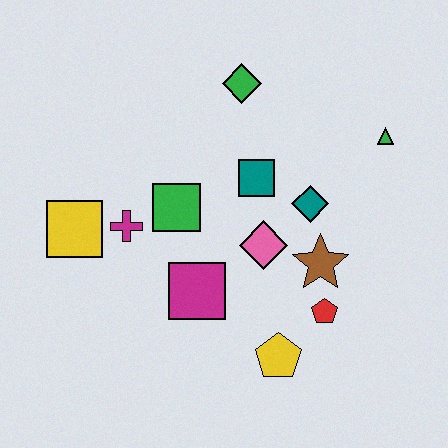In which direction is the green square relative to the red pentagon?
The green square is to the left of the red pentagon.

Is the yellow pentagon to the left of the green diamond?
No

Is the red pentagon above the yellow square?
No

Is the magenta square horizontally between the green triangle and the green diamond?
No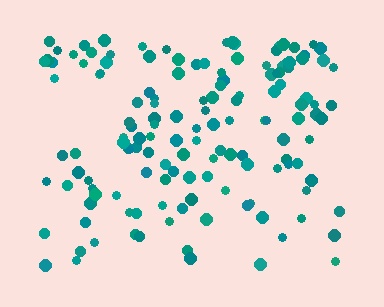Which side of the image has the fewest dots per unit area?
The bottom.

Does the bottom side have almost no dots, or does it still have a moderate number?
Still a moderate number, just noticeably fewer than the top.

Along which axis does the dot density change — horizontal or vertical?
Vertical.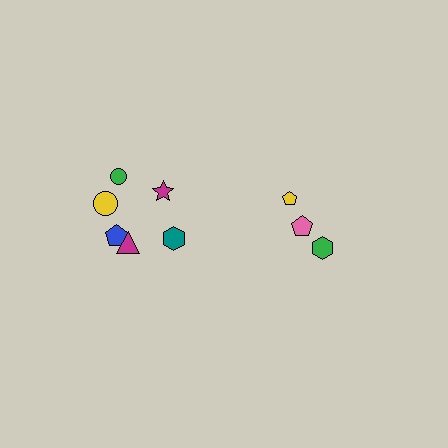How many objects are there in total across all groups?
There are 9 objects.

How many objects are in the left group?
There are 6 objects.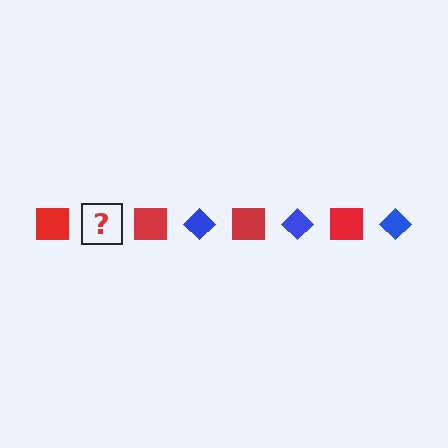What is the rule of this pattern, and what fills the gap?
The rule is that the pattern alternates between red square and blue diamond. The gap should be filled with a blue diamond.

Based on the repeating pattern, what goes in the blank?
The blank should be a blue diamond.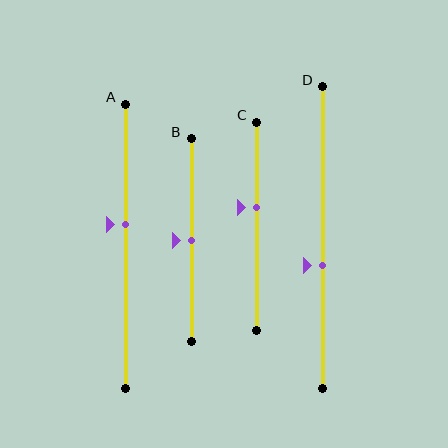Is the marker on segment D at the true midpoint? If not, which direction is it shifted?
No, the marker on segment D is shifted downward by about 9% of the segment length.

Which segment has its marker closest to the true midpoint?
Segment B has its marker closest to the true midpoint.